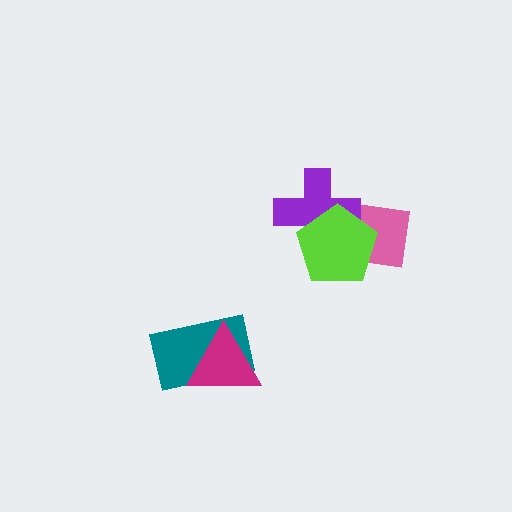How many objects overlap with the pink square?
2 objects overlap with the pink square.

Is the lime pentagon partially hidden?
No, no other shape covers it.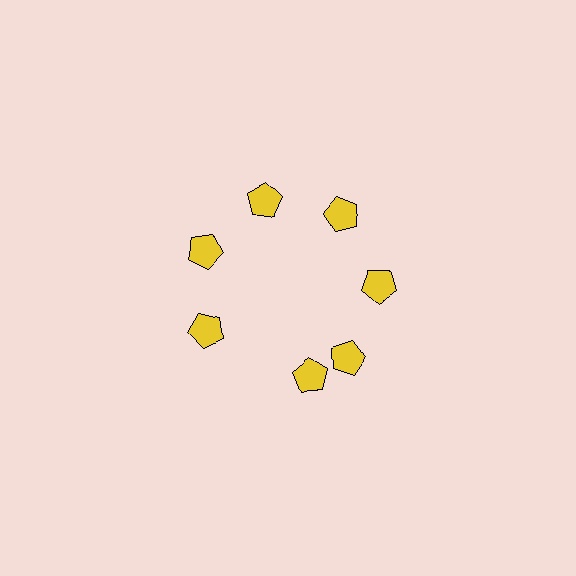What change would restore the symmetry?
The symmetry would be restored by rotating it back into even spacing with its neighbors so that all 7 pentagons sit at equal angles and equal distance from the center.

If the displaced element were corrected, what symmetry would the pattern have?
It would have 7-fold rotational symmetry — the pattern would map onto itself every 51 degrees.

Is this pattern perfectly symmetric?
No. The 7 yellow pentagons are arranged in a ring, but one element near the 6 o'clock position is rotated out of alignment along the ring, breaking the 7-fold rotational symmetry.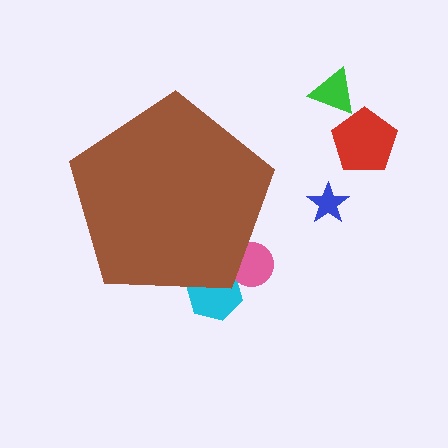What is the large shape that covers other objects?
A brown pentagon.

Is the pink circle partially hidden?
Yes, the pink circle is partially hidden behind the brown pentagon.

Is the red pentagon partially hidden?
No, the red pentagon is fully visible.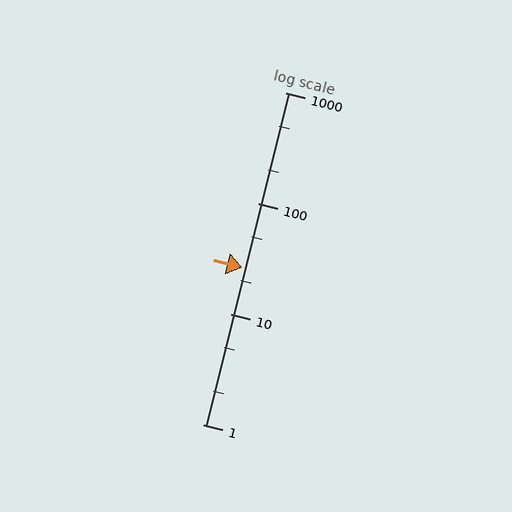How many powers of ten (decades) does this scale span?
The scale spans 3 decades, from 1 to 1000.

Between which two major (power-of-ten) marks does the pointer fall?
The pointer is between 10 and 100.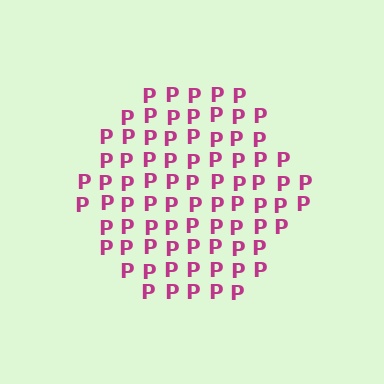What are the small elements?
The small elements are letter P's.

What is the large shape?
The large shape is a hexagon.